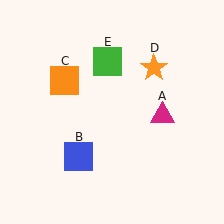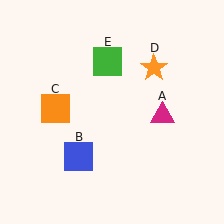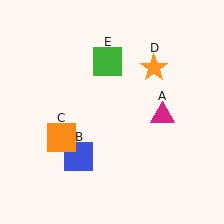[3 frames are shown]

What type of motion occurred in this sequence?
The orange square (object C) rotated counterclockwise around the center of the scene.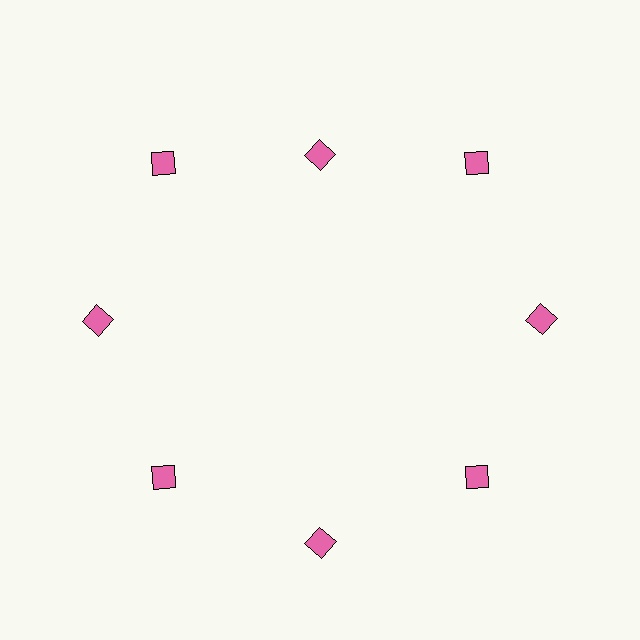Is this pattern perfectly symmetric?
No. The 8 pink squares are arranged in a ring, but one element near the 12 o'clock position is pulled inward toward the center, breaking the 8-fold rotational symmetry.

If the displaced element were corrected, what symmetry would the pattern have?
It would have 8-fold rotational symmetry — the pattern would map onto itself every 45 degrees.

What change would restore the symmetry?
The symmetry would be restored by moving it outward, back onto the ring so that all 8 squares sit at equal angles and equal distance from the center.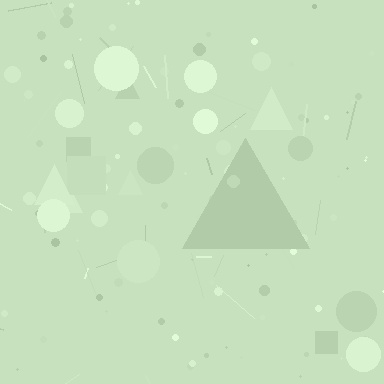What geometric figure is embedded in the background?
A triangle is embedded in the background.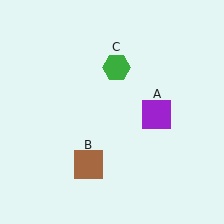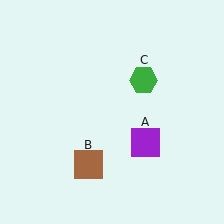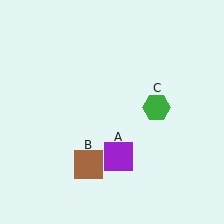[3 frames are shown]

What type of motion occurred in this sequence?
The purple square (object A), green hexagon (object C) rotated clockwise around the center of the scene.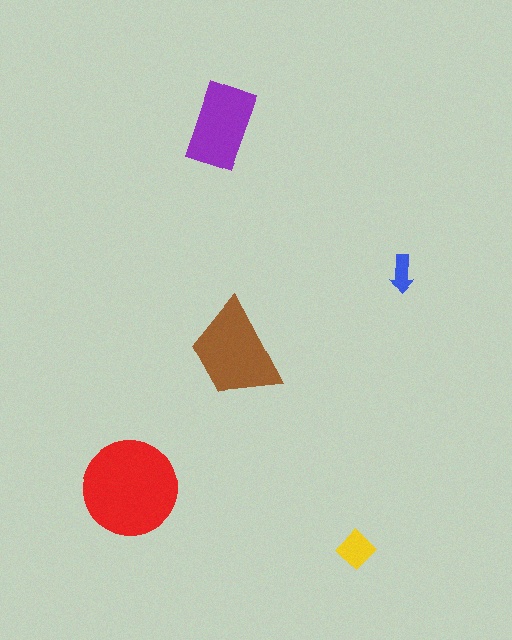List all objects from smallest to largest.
The blue arrow, the yellow diamond, the purple rectangle, the brown trapezoid, the red circle.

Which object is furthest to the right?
The blue arrow is rightmost.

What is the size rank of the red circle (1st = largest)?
1st.